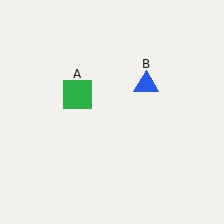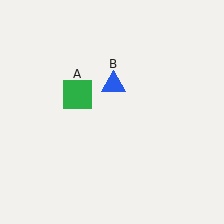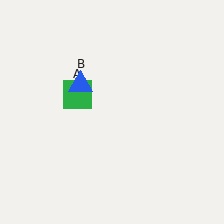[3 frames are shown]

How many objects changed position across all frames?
1 object changed position: blue triangle (object B).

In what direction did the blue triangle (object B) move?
The blue triangle (object B) moved left.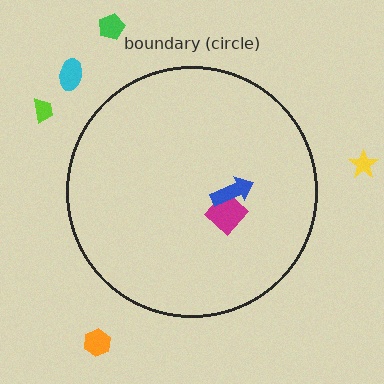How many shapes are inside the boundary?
2 inside, 5 outside.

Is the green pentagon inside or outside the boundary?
Outside.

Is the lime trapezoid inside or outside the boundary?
Outside.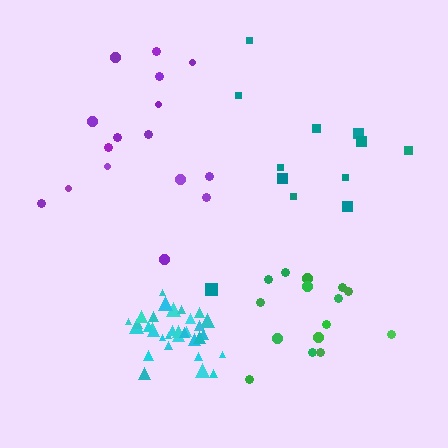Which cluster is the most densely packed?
Cyan.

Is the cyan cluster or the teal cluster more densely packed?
Cyan.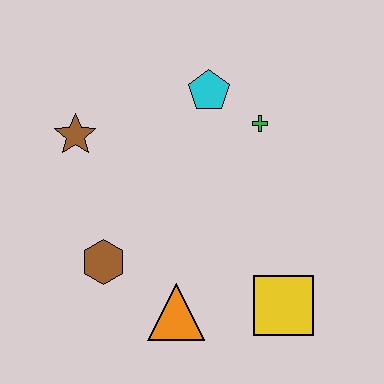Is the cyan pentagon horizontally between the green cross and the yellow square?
No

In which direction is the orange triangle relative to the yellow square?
The orange triangle is to the left of the yellow square.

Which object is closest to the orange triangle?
The brown hexagon is closest to the orange triangle.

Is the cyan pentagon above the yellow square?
Yes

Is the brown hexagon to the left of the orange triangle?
Yes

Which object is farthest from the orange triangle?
The cyan pentagon is farthest from the orange triangle.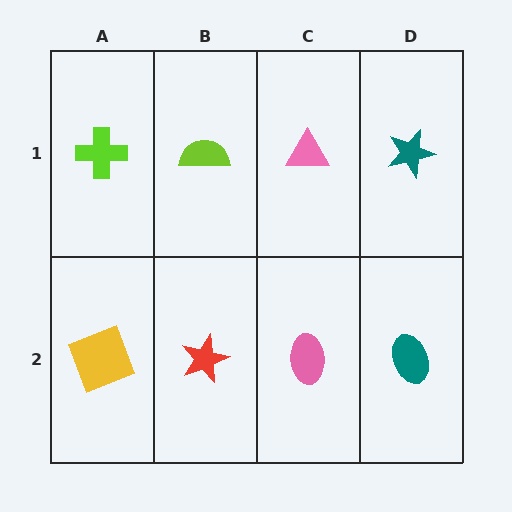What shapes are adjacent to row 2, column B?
A lime semicircle (row 1, column B), a yellow square (row 2, column A), a pink ellipse (row 2, column C).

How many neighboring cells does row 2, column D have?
2.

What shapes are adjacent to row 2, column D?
A teal star (row 1, column D), a pink ellipse (row 2, column C).